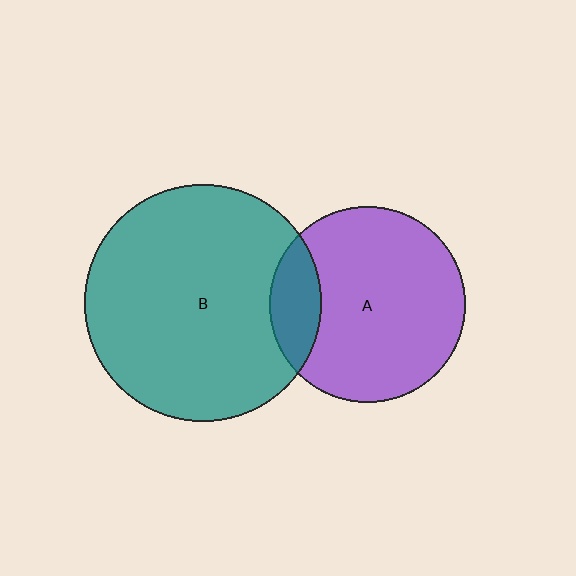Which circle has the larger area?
Circle B (teal).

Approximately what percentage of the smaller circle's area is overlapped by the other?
Approximately 15%.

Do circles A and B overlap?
Yes.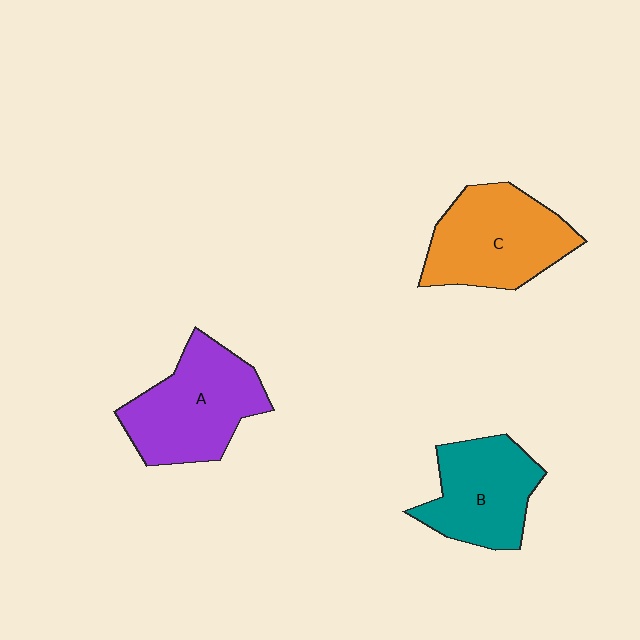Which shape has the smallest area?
Shape B (teal).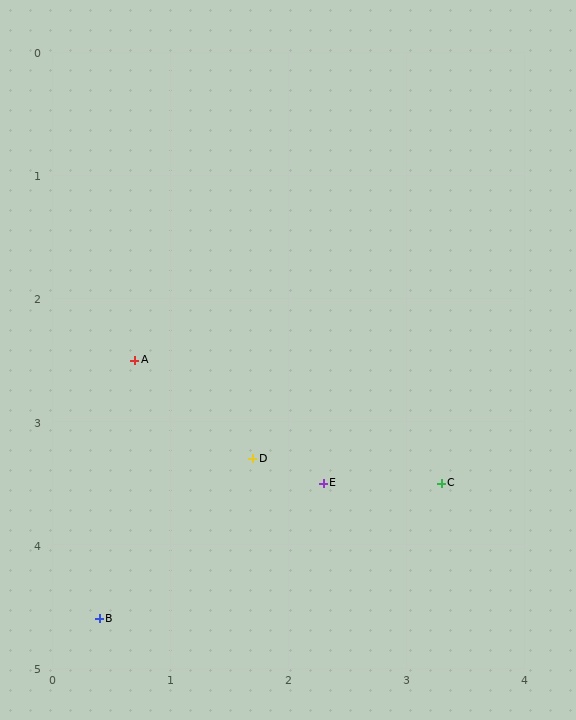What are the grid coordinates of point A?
Point A is at approximately (0.7, 2.5).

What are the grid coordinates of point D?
Point D is at approximately (1.7, 3.3).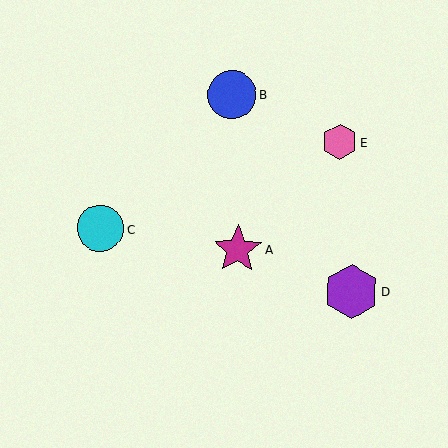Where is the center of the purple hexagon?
The center of the purple hexagon is at (352, 292).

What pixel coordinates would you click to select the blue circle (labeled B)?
Click at (232, 95) to select the blue circle B.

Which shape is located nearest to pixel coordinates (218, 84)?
The blue circle (labeled B) at (232, 95) is nearest to that location.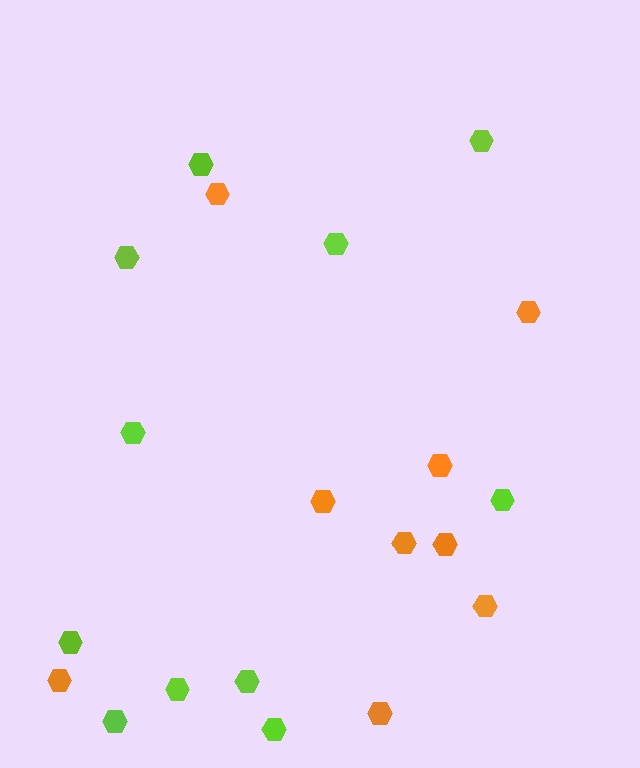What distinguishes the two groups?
There are 2 groups: one group of orange hexagons (9) and one group of lime hexagons (11).